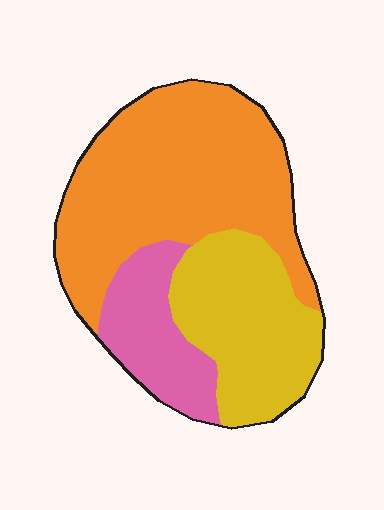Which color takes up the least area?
Pink, at roughly 20%.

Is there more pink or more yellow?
Yellow.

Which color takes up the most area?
Orange, at roughly 50%.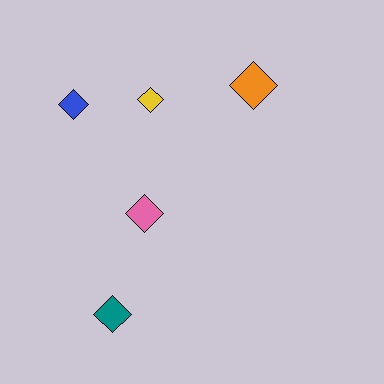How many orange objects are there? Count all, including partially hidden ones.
There is 1 orange object.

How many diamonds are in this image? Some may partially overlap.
There are 5 diamonds.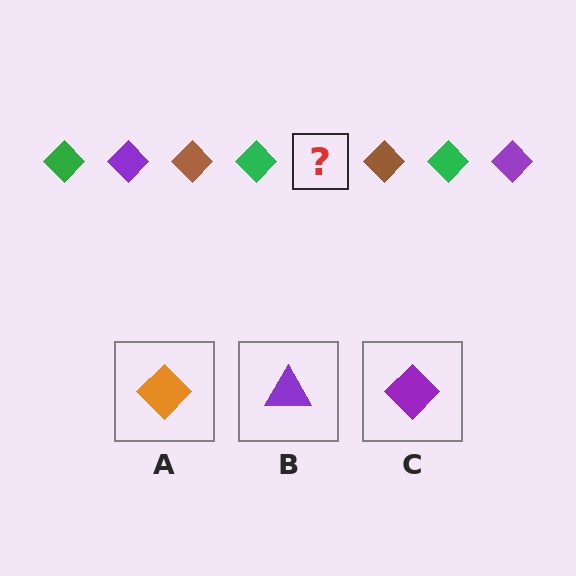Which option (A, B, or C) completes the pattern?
C.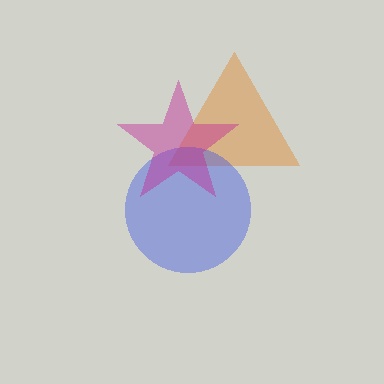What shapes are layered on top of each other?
The layered shapes are: an orange triangle, a blue circle, a magenta star.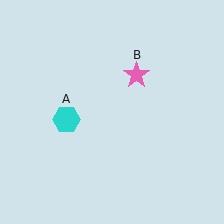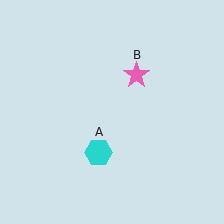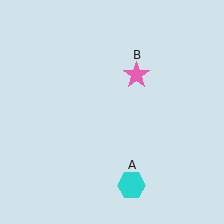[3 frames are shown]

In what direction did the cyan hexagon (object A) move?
The cyan hexagon (object A) moved down and to the right.